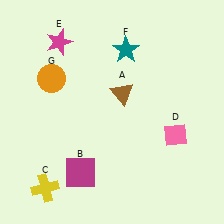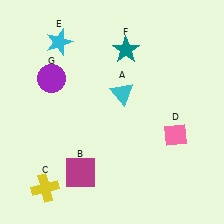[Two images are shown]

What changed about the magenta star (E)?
In Image 1, E is magenta. In Image 2, it changed to cyan.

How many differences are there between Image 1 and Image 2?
There are 3 differences between the two images.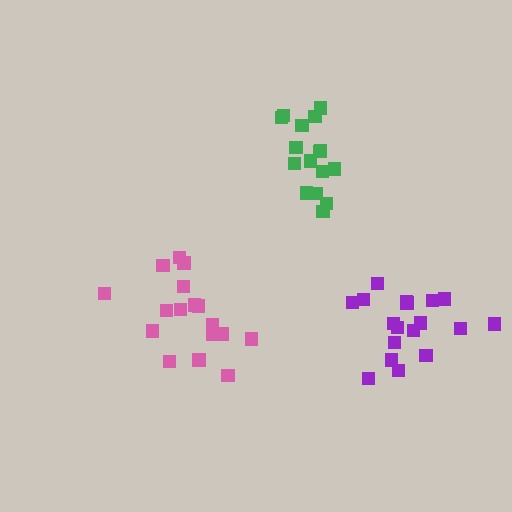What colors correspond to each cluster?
The clusters are colored: pink, purple, green.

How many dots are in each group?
Group 1: 17 dots, Group 2: 18 dots, Group 3: 16 dots (51 total).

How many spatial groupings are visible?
There are 3 spatial groupings.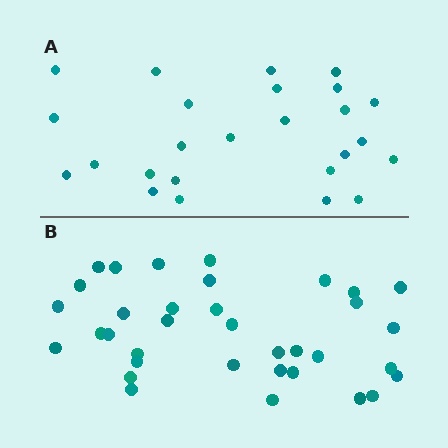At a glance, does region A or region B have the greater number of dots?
Region B (the bottom region) has more dots.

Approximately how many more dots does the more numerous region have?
Region B has roughly 10 or so more dots than region A.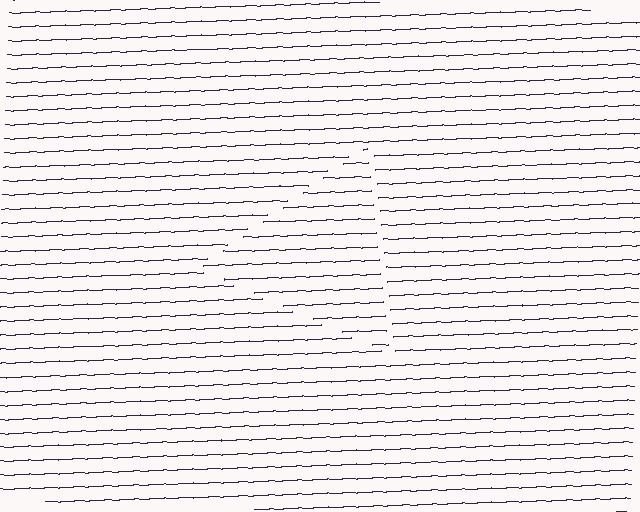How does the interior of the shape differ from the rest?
The interior of the shape contains the same grating, shifted by half a period — the contour is defined by the phase discontinuity where line-ends from the inner and outer gratings abut.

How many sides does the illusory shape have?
3 sides — the line-ends trace a triangle.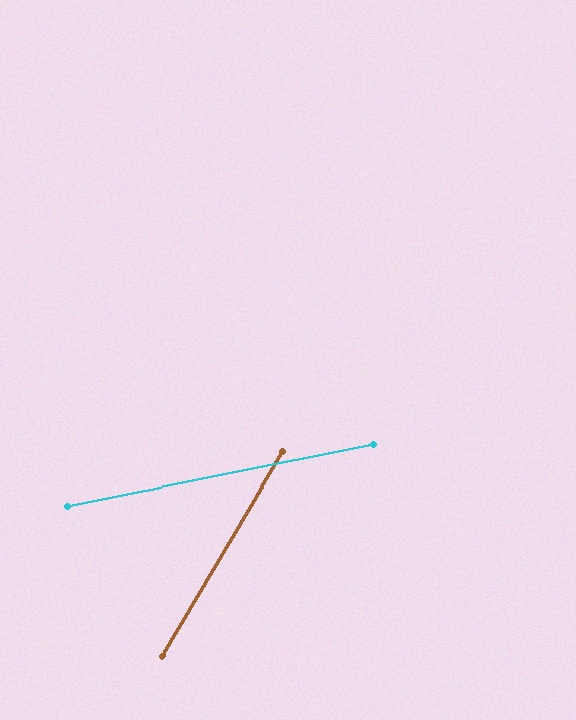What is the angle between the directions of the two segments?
Approximately 48 degrees.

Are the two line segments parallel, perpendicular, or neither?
Neither parallel nor perpendicular — they differ by about 48°.